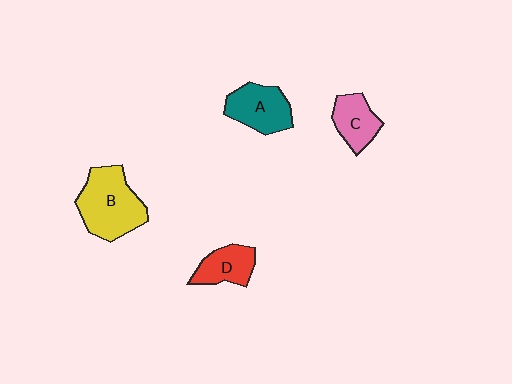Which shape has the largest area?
Shape B (yellow).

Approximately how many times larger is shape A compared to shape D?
Approximately 1.3 times.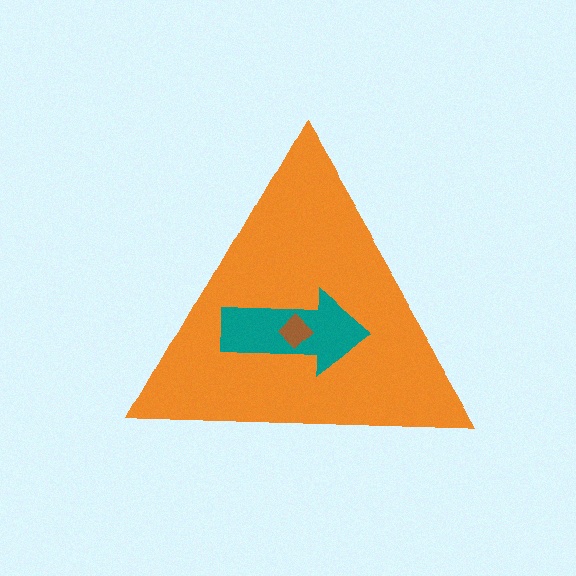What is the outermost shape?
The orange triangle.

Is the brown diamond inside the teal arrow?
Yes.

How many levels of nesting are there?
3.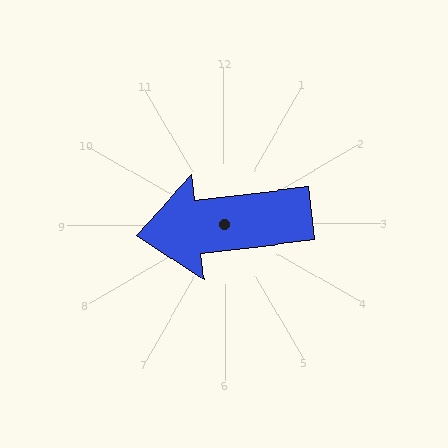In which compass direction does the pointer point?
West.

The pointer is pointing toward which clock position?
Roughly 9 o'clock.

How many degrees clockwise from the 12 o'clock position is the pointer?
Approximately 263 degrees.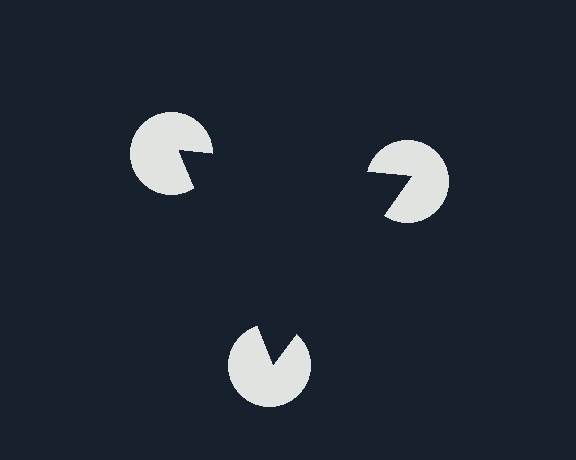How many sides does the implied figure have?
3 sides.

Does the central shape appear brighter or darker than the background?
It typically appears slightly darker than the background, even though no actual brightness change is drawn.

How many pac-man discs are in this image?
There are 3 — one at each vertex of the illusory triangle.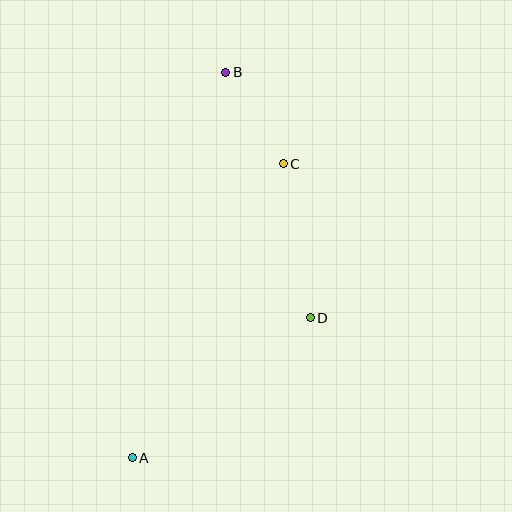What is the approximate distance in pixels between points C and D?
The distance between C and D is approximately 156 pixels.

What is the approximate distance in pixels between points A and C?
The distance between A and C is approximately 331 pixels.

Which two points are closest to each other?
Points B and C are closest to each other.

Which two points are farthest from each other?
Points A and B are farthest from each other.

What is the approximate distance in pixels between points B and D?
The distance between B and D is approximately 260 pixels.